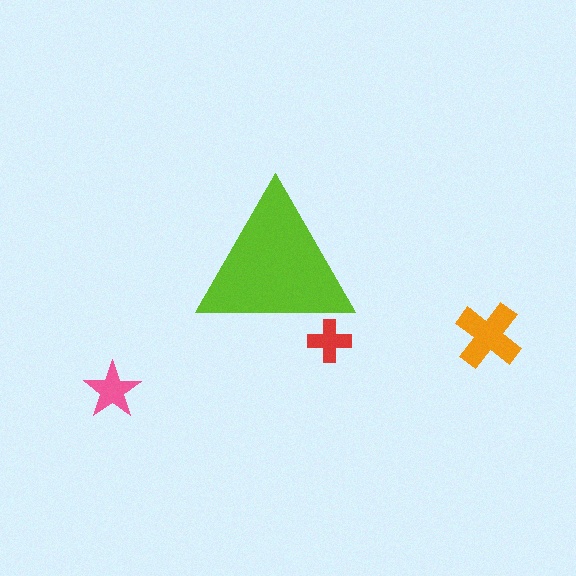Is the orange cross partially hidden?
No, the orange cross is fully visible.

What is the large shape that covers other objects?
A lime triangle.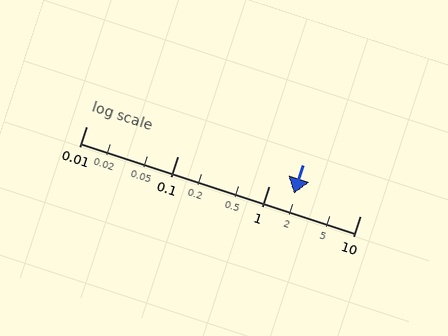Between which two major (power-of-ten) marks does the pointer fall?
The pointer is between 1 and 10.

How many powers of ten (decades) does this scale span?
The scale spans 3 decades, from 0.01 to 10.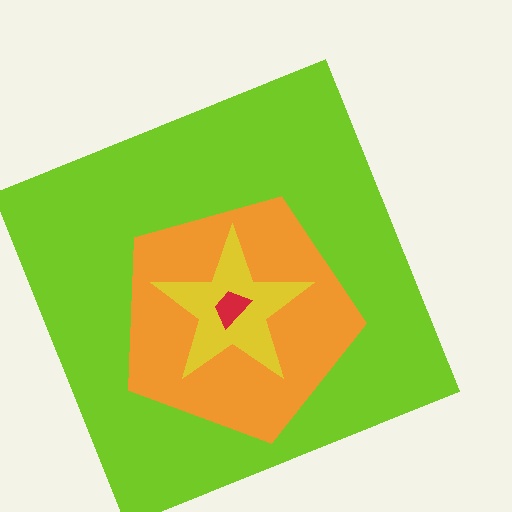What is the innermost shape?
The red trapezoid.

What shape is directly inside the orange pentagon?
The yellow star.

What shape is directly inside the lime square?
The orange pentagon.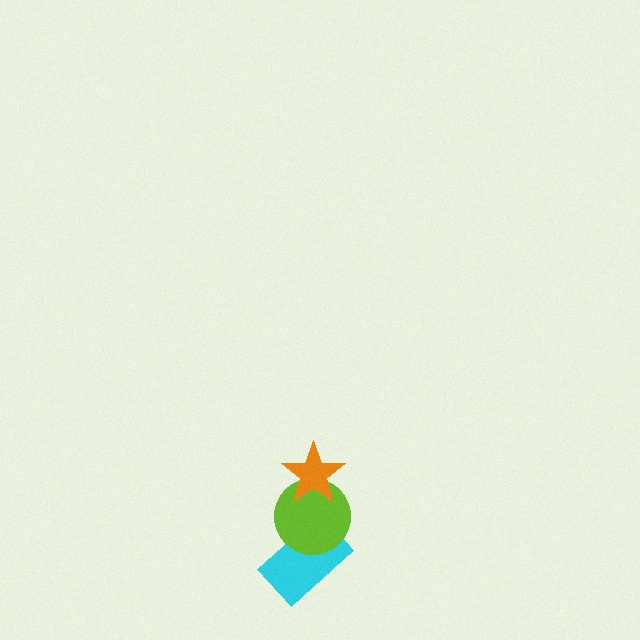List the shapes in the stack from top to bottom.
From top to bottom: the orange star, the lime circle, the cyan rectangle.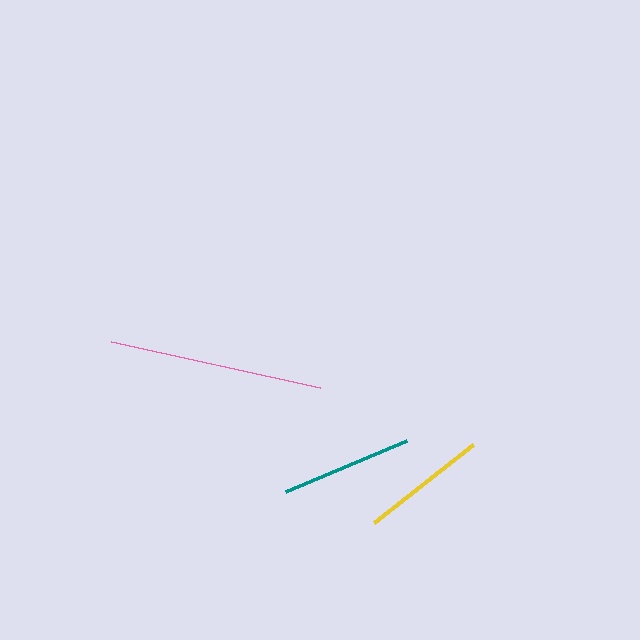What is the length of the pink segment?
The pink segment is approximately 214 pixels long.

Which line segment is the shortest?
The yellow line is the shortest at approximately 126 pixels.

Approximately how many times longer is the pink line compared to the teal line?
The pink line is approximately 1.6 times the length of the teal line.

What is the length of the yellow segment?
The yellow segment is approximately 126 pixels long.